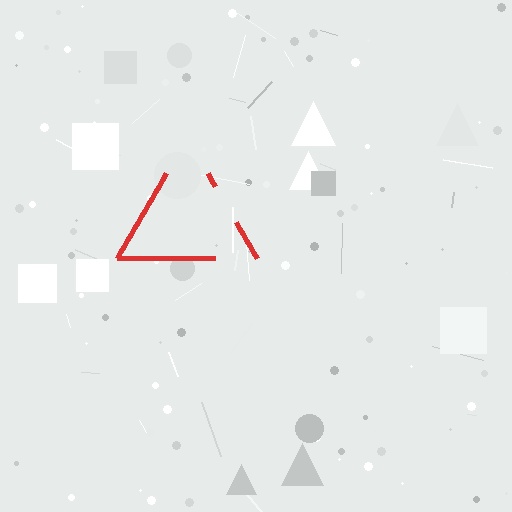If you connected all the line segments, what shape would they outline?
They would outline a triangle.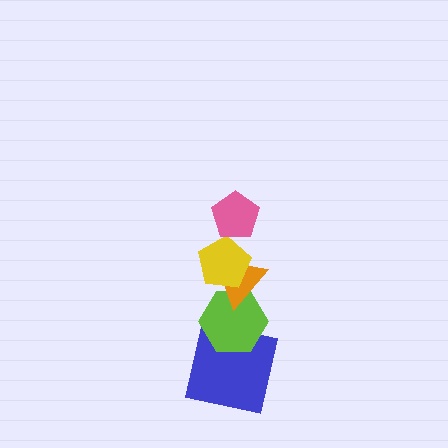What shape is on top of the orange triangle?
The yellow pentagon is on top of the orange triangle.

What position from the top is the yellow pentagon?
The yellow pentagon is 2nd from the top.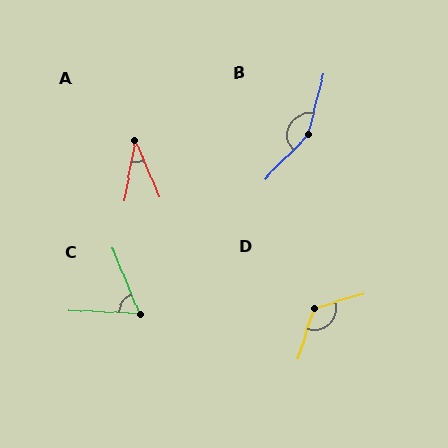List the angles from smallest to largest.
A (33°), C (65°), D (124°), B (150°).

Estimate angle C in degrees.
Approximately 65 degrees.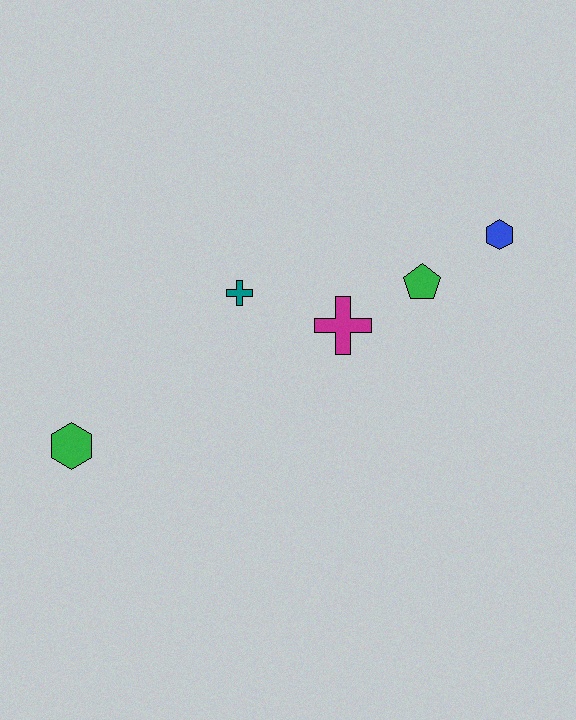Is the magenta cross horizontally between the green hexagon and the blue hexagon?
Yes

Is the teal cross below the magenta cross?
No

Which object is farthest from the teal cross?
The blue hexagon is farthest from the teal cross.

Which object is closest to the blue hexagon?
The green pentagon is closest to the blue hexagon.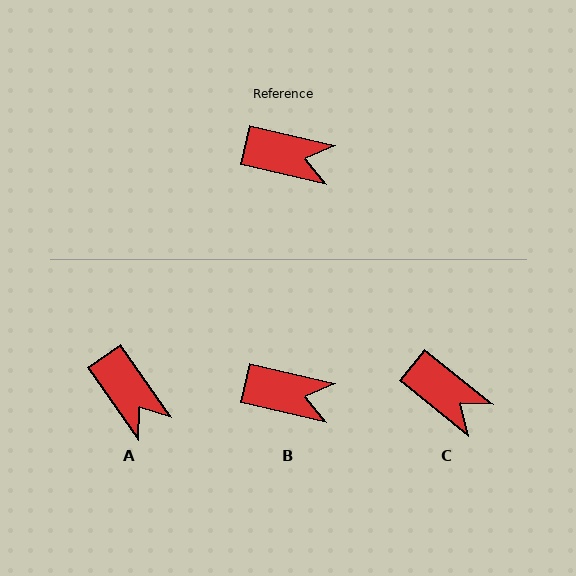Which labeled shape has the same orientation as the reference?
B.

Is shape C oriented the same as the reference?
No, it is off by about 26 degrees.